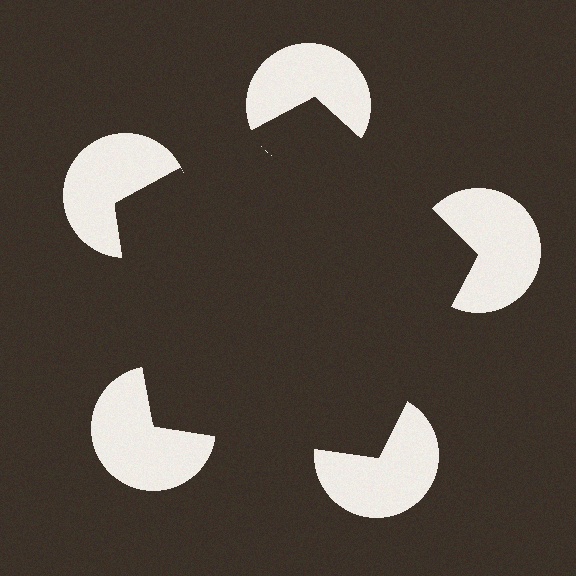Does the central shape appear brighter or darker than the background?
It typically appears slightly darker than the background, even though no actual brightness change is drawn.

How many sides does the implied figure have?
5 sides.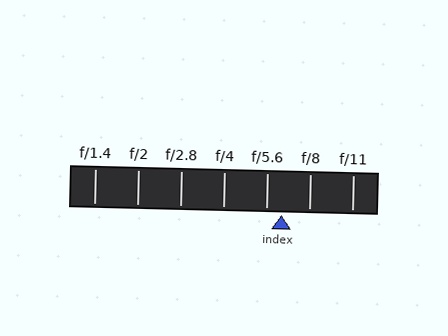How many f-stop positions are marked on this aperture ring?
There are 7 f-stop positions marked.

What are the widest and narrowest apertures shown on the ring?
The widest aperture shown is f/1.4 and the narrowest is f/11.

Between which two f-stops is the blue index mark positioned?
The index mark is between f/5.6 and f/8.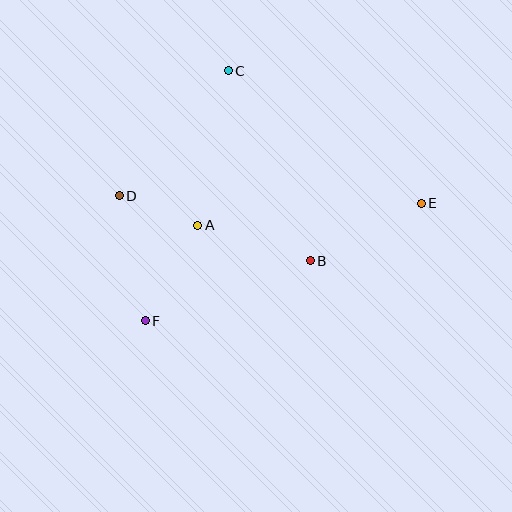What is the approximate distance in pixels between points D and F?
The distance between D and F is approximately 128 pixels.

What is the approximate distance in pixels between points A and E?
The distance between A and E is approximately 225 pixels.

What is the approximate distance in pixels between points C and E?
The distance between C and E is approximately 234 pixels.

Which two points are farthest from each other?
Points D and E are farthest from each other.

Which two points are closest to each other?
Points A and D are closest to each other.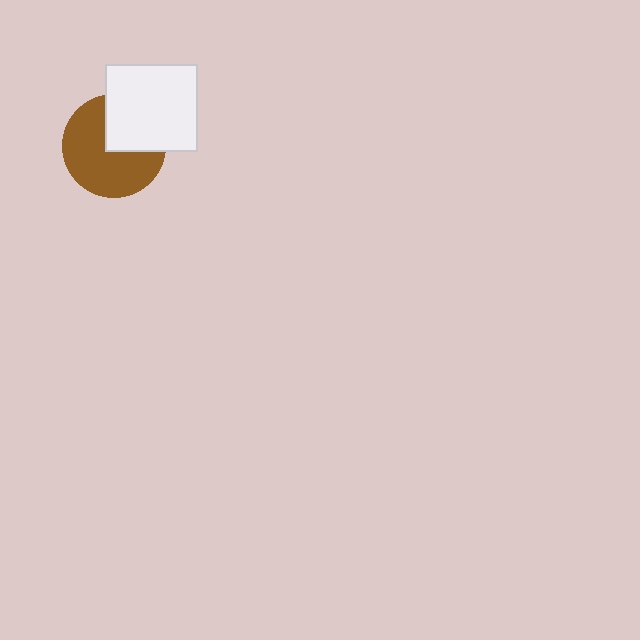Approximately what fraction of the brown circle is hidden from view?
Roughly 34% of the brown circle is hidden behind the white rectangle.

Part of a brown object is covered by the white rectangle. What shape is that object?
It is a circle.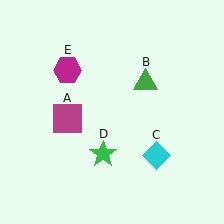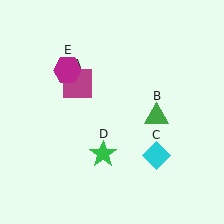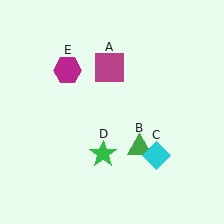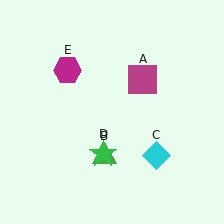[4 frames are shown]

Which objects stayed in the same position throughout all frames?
Cyan diamond (object C) and green star (object D) and magenta hexagon (object E) remained stationary.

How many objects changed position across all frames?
2 objects changed position: magenta square (object A), green triangle (object B).